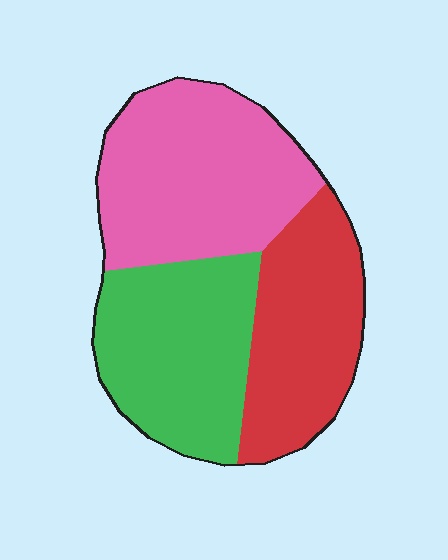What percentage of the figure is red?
Red covers 29% of the figure.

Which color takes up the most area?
Pink, at roughly 40%.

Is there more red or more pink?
Pink.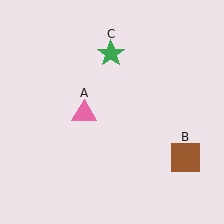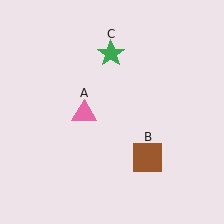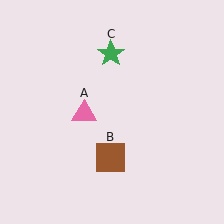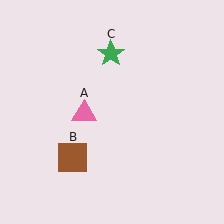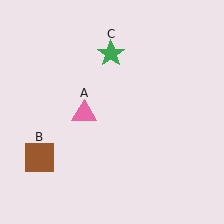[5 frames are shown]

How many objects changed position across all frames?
1 object changed position: brown square (object B).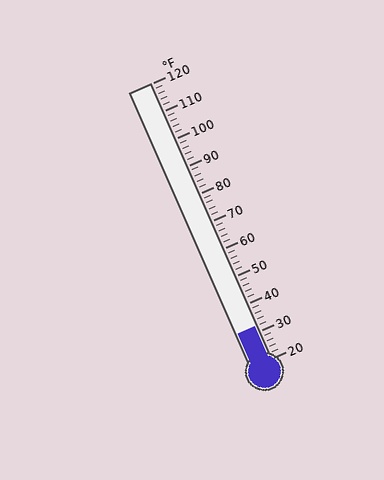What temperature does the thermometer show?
The thermometer shows approximately 32°F.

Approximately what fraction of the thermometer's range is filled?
The thermometer is filled to approximately 10% of its range.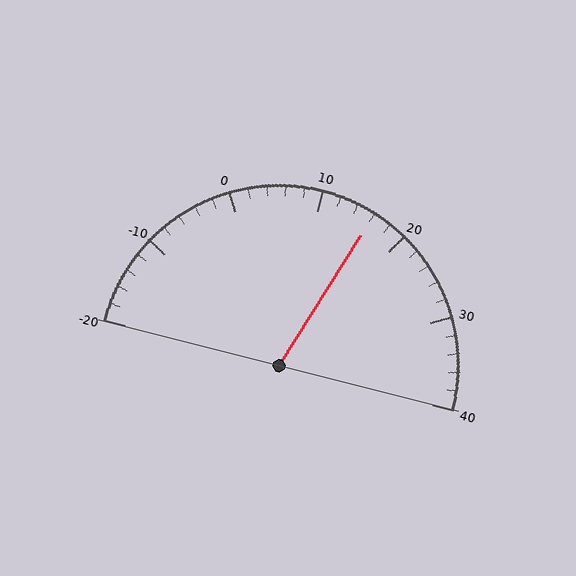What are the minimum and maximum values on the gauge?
The gauge ranges from -20 to 40.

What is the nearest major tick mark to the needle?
The nearest major tick mark is 20.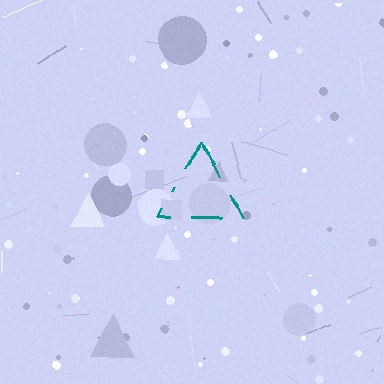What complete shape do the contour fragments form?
The contour fragments form a triangle.